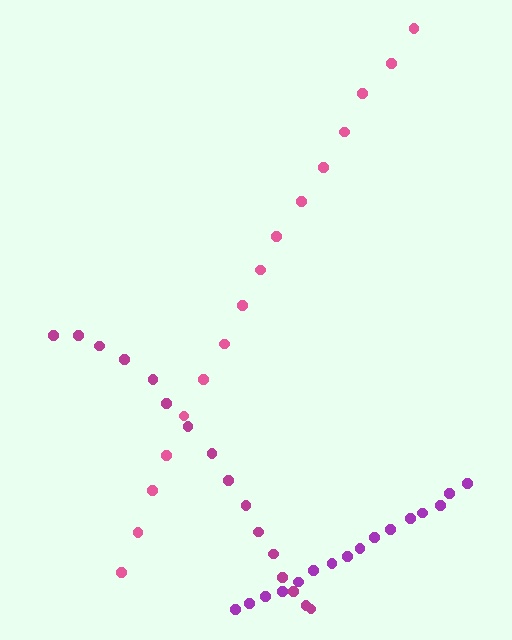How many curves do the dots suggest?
There are 3 distinct paths.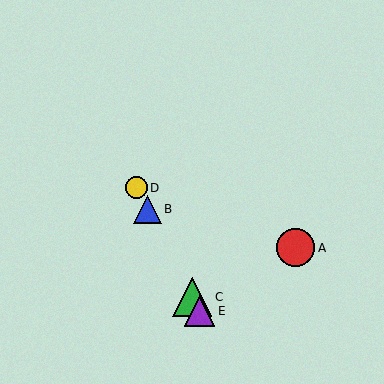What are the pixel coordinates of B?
Object B is at (147, 209).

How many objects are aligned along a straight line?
4 objects (B, C, D, E) are aligned along a straight line.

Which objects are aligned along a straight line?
Objects B, C, D, E are aligned along a straight line.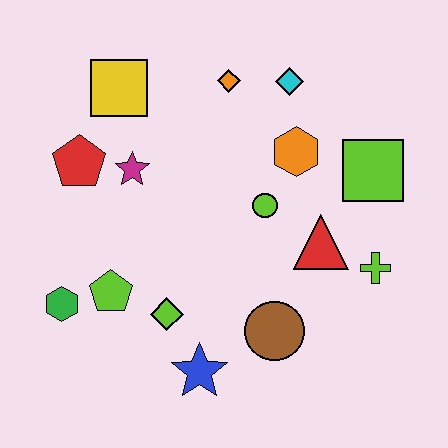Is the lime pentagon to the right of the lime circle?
No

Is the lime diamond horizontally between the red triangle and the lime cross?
No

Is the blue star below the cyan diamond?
Yes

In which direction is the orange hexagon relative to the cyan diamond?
The orange hexagon is below the cyan diamond.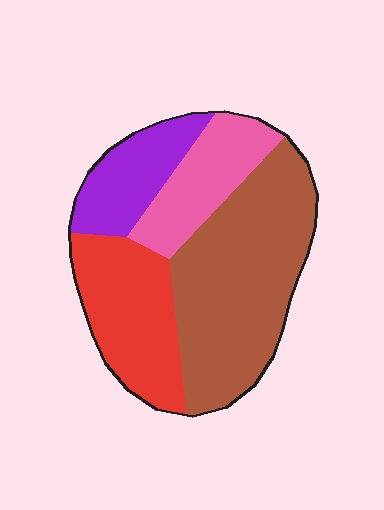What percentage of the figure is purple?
Purple takes up about one sixth (1/6) of the figure.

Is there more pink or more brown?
Brown.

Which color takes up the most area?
Brown, at roughly 45%.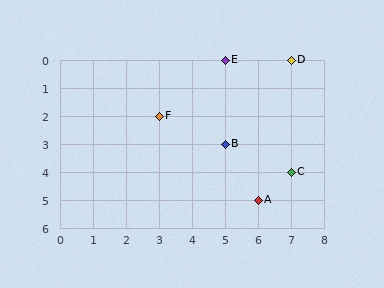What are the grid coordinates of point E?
Point E is at grid coordinates (5, 0).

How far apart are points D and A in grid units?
Points D and A are 1 column and 5 rows apart (about 5.1 grid units diagonally).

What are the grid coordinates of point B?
Point B is at grid coordinates (5, 3).